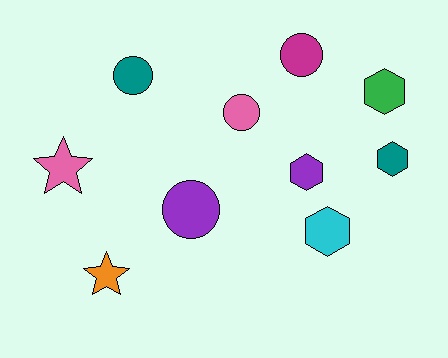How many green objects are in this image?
There is 1 green object.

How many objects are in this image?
There are 10 objects.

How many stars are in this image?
There are 2 stars.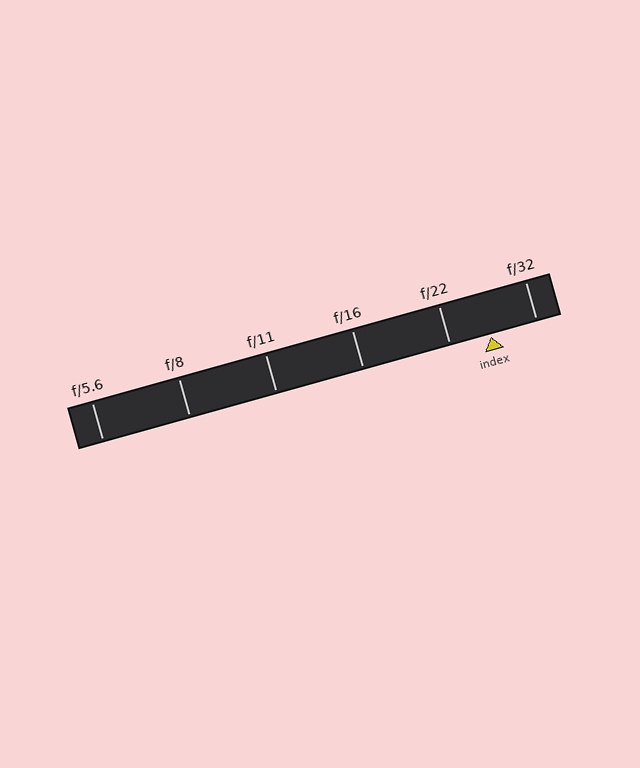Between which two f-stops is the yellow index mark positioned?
The index mark is between f/22 and f/32.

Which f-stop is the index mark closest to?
The index mark is closest to f/22.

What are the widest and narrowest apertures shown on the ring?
The widest aperture shown is f/5.6 and the narrowest is f/32.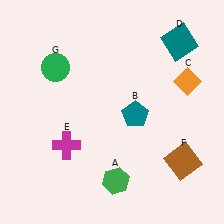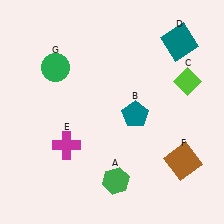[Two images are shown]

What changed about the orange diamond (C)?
In Image 1, C is orange. In Image 2, it changed to lime.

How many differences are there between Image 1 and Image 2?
There is 1 difference between the two images.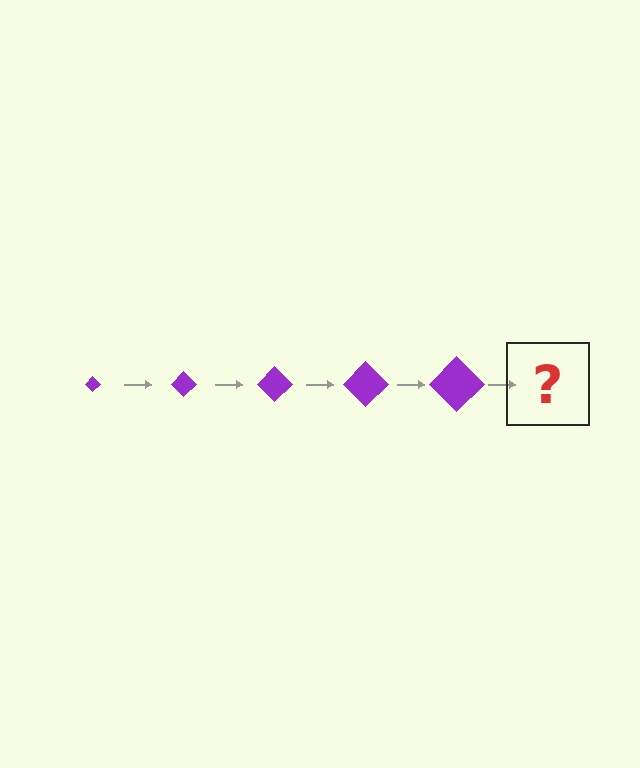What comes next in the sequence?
The next element should be a purple diamond, larger than the previous one.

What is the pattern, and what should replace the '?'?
The pattern is that the diamond gets progressively larger each step. The '?' should be a purple diamond, larger than the previous one.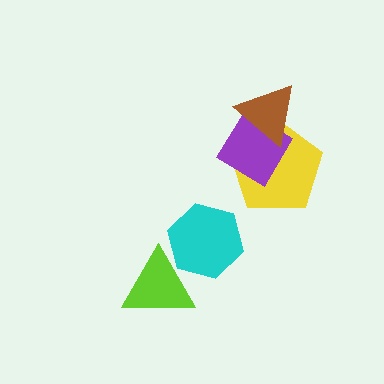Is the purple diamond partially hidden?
Yes, it is partially covered by another shape.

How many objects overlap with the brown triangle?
2 objects overlap with the brown triangle.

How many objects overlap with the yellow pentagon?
2 objects overlap with the yellow pentagon.